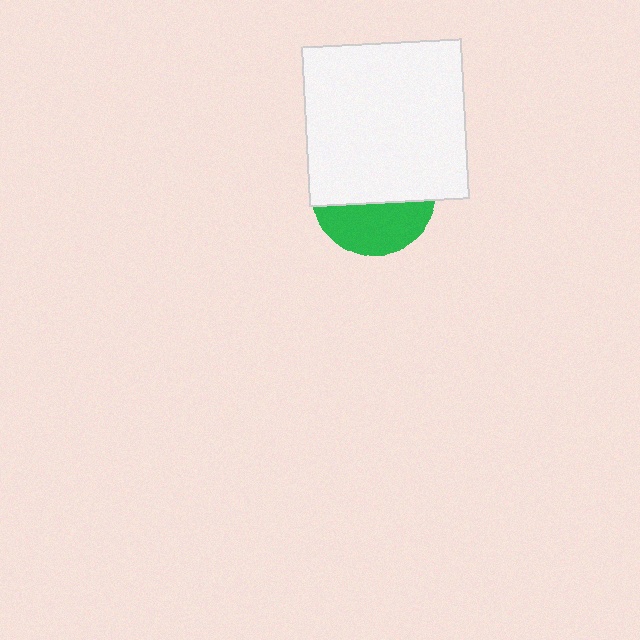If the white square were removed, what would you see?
You would see the complete green circle.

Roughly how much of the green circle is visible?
A small part of it is visible (roughly 39%).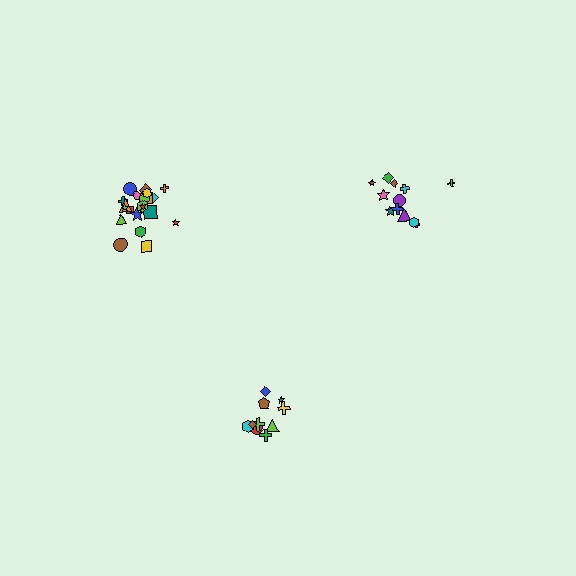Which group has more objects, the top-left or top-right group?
The top-left group.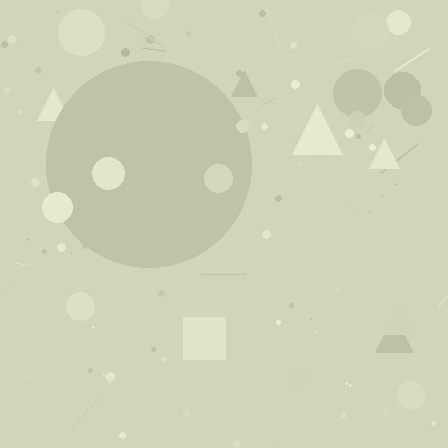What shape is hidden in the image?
A circle is hidden in the image.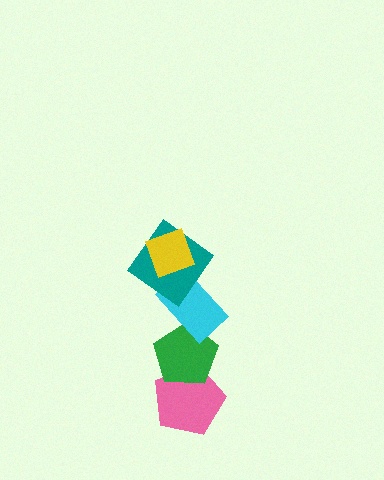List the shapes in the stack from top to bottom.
From top to bottom: the yellow diamond, the teal diamond, the cyan rectangle, the green pentagon, the pink pentagon.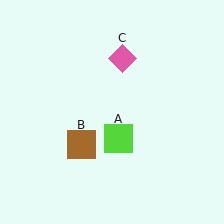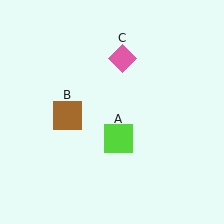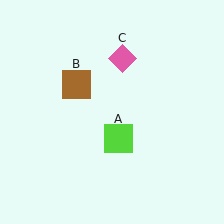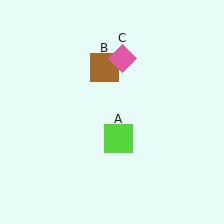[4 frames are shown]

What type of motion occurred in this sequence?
The brown square (object B) rotated clockwise around the center of the scene.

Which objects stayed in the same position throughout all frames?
Lime square (object A) and pink diamond (object C) remained stationary.